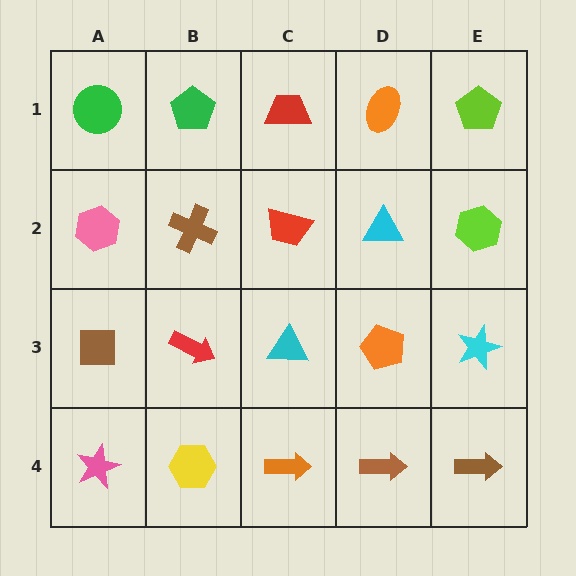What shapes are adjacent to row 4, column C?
A cyan triangle (row 3, column C), a yellow hexagon (row 4, column B), a brown arrow (row 4, column D).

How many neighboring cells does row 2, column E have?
3.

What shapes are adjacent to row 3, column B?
A brown cross (row 2, column B), a yellow hexagon (row 4, column B), a brown square (row 3, column A), a cyan triangle (row 3, column C).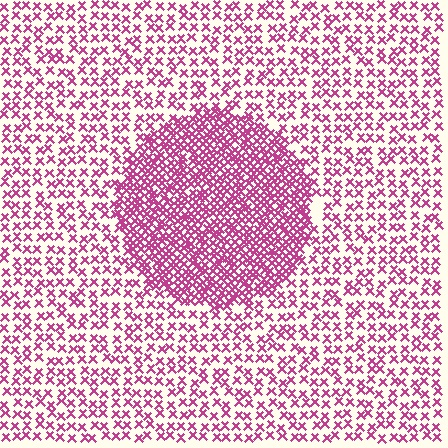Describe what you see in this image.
The image contains small magenta elements arranged at two different densities. A circle-shaped region is visible where the elements are more densely packed than the surrounding area.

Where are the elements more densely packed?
The elements are more densely packed inside the circle boundary.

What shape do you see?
I see a circle.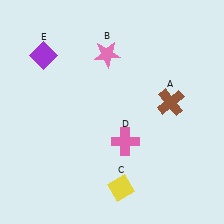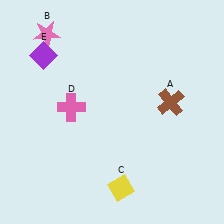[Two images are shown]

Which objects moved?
The objects that moved are: the pink star (B), the pink cross (D).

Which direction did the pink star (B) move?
The pink star (B) moved left.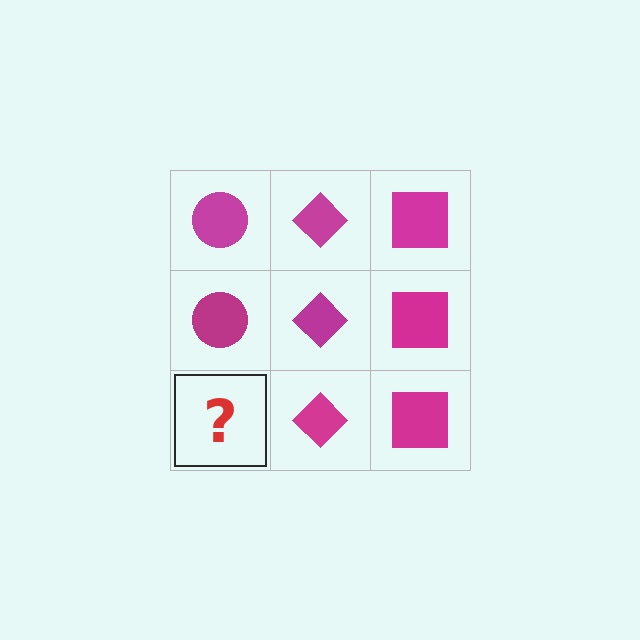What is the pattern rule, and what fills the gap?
The rule is that each column has a consistent shape. The gap should be filled with a magenta circle.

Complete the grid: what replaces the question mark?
The question mark should be replaced with a magenta circle.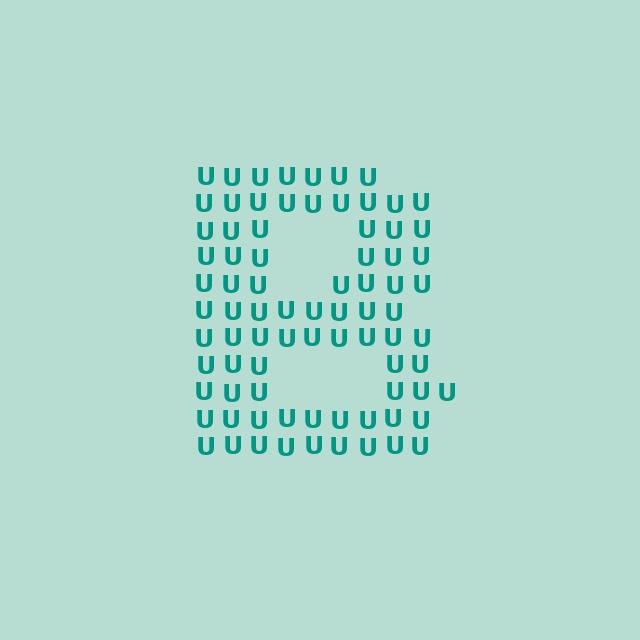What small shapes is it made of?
It is made of small letter U's.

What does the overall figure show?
The overall figure shows the letter B.